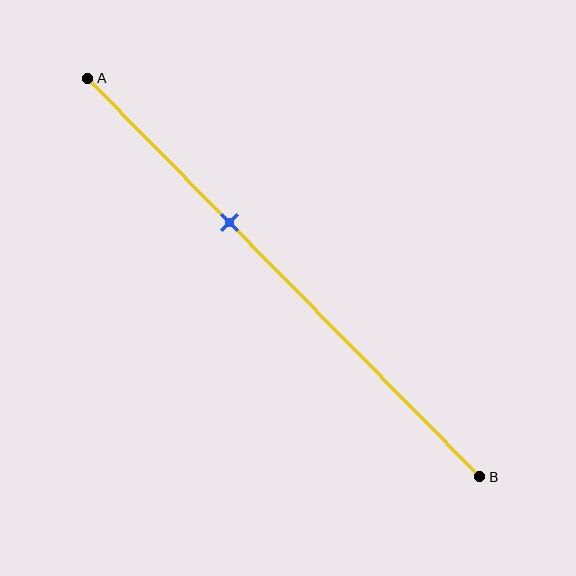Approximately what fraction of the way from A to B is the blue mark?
The blue mark is approximately 35% of the way from A to B.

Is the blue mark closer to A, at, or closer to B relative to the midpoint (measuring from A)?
The blue mark is closer to point A than the midpoint of segment AB.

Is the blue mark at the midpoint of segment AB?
No, the mark is at about 35% from A, not at the 50% midpoint.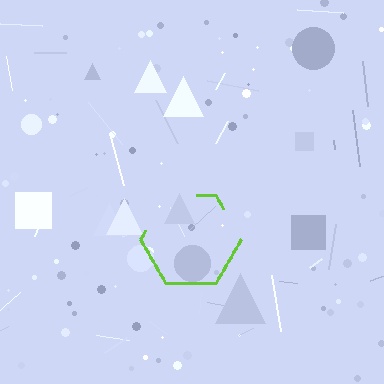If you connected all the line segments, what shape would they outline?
They would outline a hexagon.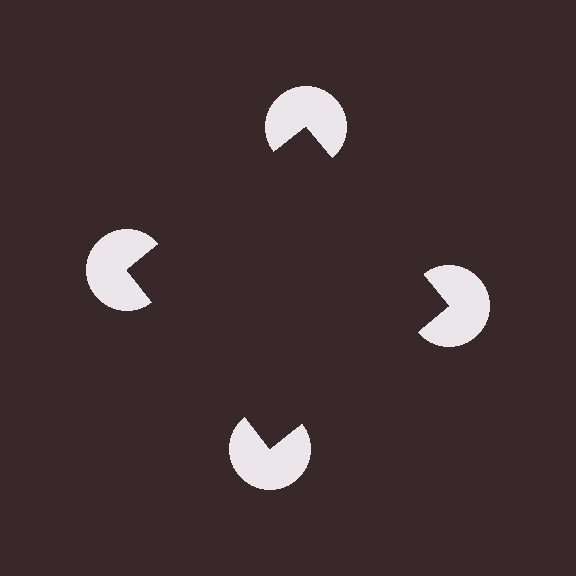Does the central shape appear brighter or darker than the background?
It typically appears slightly darker than the background, even though no actual brightness change is drawn.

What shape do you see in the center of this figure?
An illusory square — its edges are inferred from the aligned wedge cuts in the pac-man discs, not physically drawn.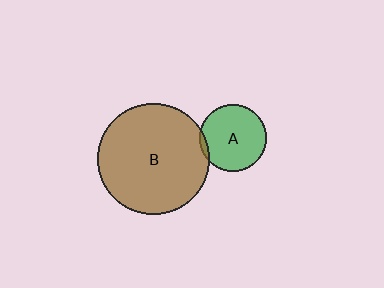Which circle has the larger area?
Circle B (brown).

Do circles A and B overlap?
Yes.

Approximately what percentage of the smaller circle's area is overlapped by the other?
Approximately 5%.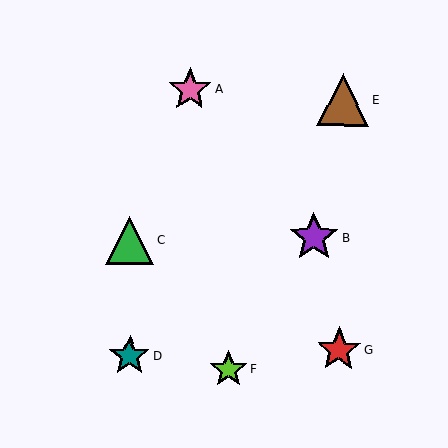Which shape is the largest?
The brown triangle (labeled E) is the largest.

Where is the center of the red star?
The center of the red star is at (339, 350).